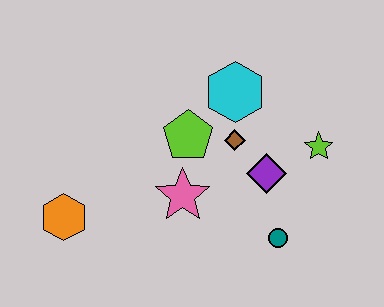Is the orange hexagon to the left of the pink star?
Yes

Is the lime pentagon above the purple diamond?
Yes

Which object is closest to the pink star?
The lime pentagon is closest to the pink star.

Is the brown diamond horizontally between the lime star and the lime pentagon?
Yes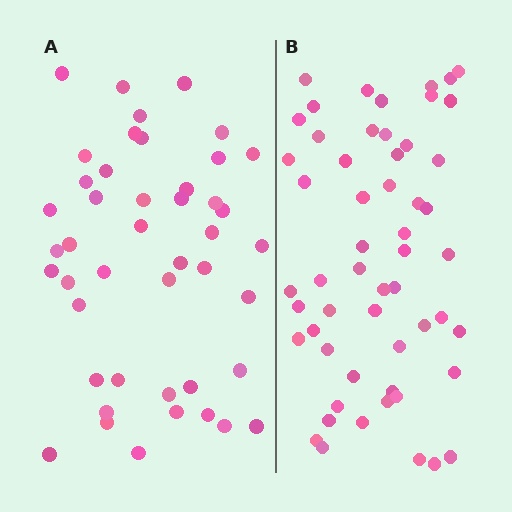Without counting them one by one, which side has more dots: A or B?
Region B (the right region) has more dots.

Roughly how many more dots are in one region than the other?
Region B has roughly 10 or so more dots than region A.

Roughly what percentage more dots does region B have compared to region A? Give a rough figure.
About 20% more.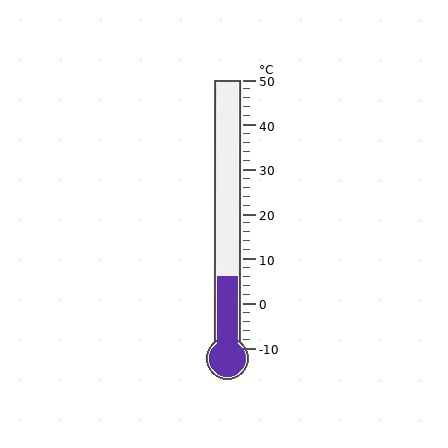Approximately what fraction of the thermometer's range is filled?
The thermometer is filled to approximately 25% of its range.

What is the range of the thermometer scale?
The thermometer scale ranges from -10°C to 50°C.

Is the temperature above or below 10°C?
The temperature is below 10°C.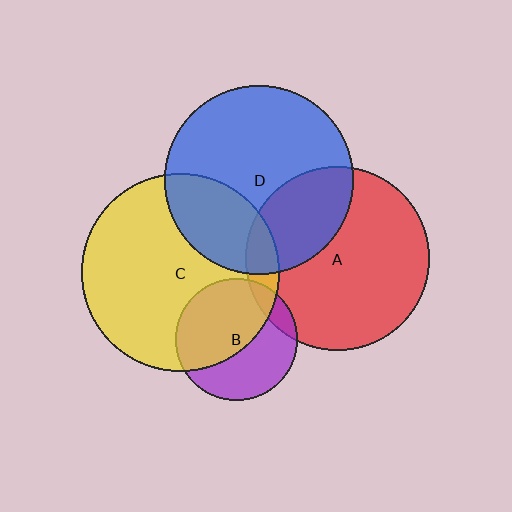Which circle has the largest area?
Circle C (yellow).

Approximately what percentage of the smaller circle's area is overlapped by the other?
Approximately 10%.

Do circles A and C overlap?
Yes.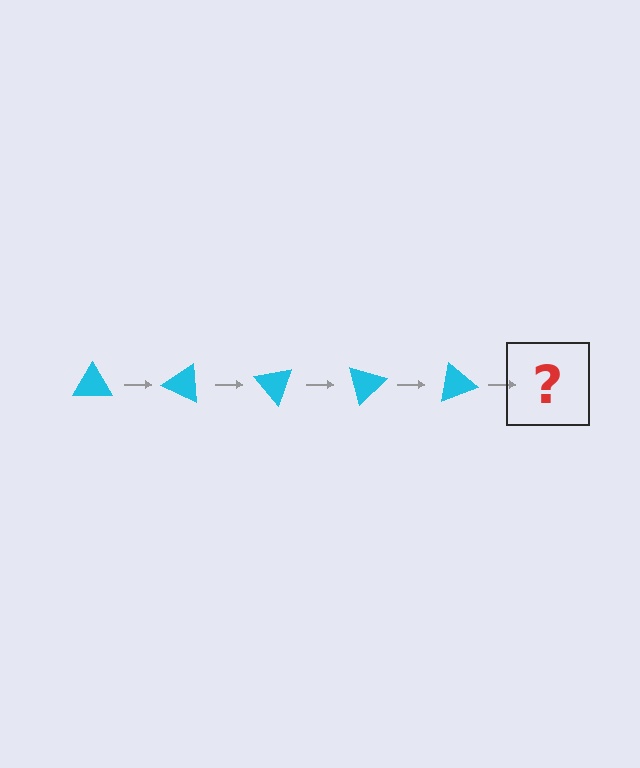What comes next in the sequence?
The next element should be a cyan triangle rotated 125 degrees.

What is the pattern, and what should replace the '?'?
The pattern is that the triangle rotates 25 degrees each step. The '?' should be a cyan triangle rotated 125 degrees.